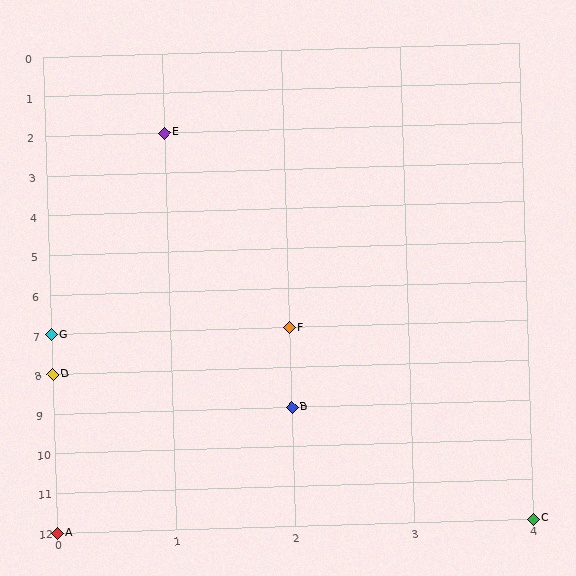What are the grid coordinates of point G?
Point G is at grid coordinates (0, 7).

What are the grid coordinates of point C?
Point C is at grid coordinates (4, 12).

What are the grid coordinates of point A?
Point A is at grid coordinates (0, 12).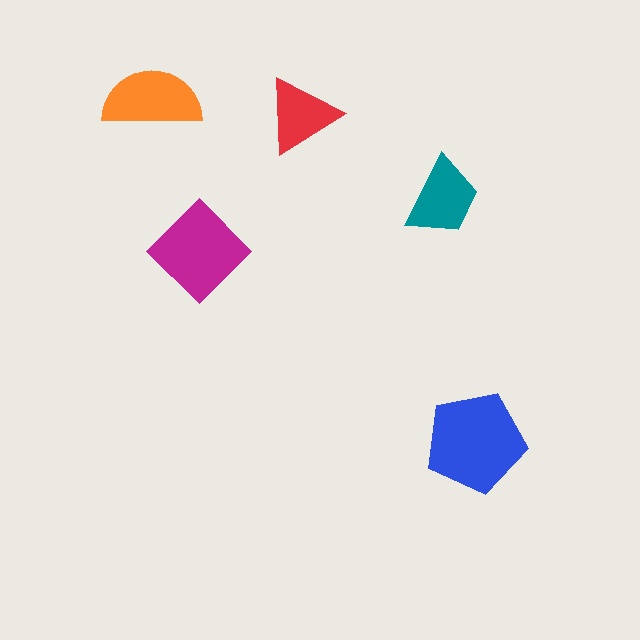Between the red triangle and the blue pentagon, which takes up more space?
The blue pentagon.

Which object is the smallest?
The red triangle.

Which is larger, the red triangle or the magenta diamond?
The magenta diamond.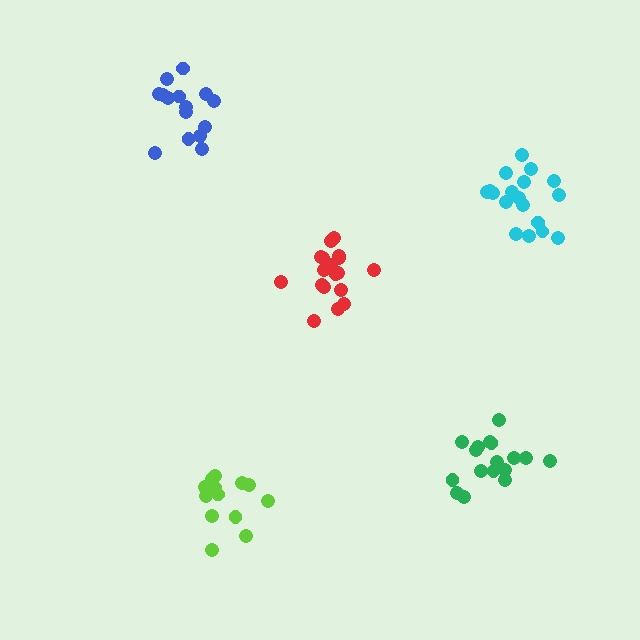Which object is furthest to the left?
The blue cluster is leftmost.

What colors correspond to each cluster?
The clusters are colored: blue, red, green, lime, cyan.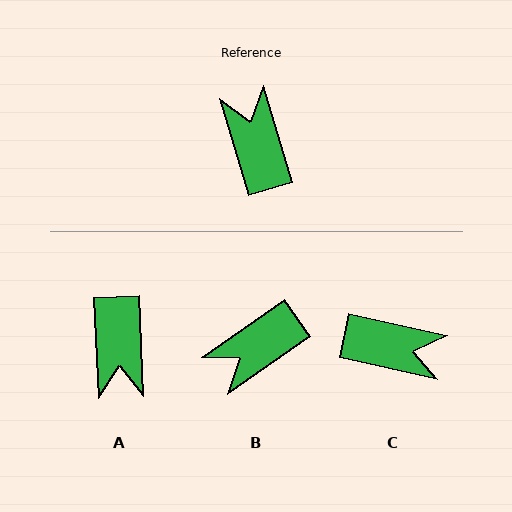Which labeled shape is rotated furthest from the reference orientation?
A, about 166 degrees away.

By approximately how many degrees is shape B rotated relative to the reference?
Approximately 108 degrees counter-clockwise.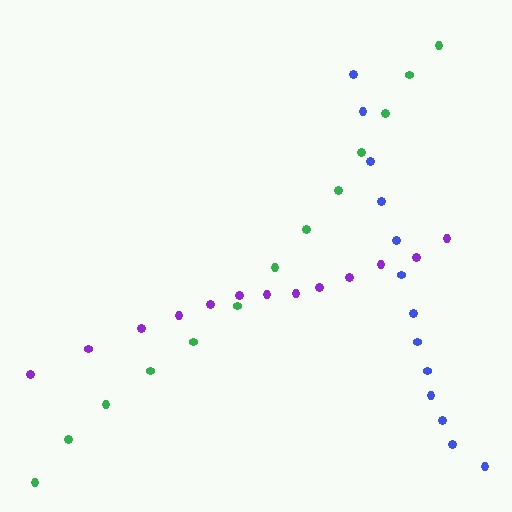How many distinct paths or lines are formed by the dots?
There are 3 distinct paths.